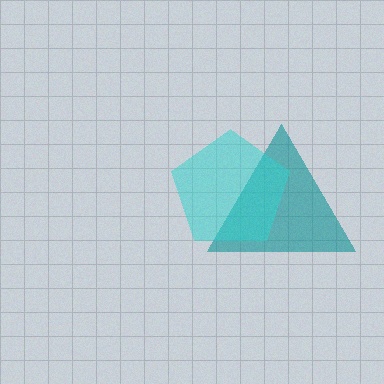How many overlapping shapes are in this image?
There are 2 overlapping shapes in the image.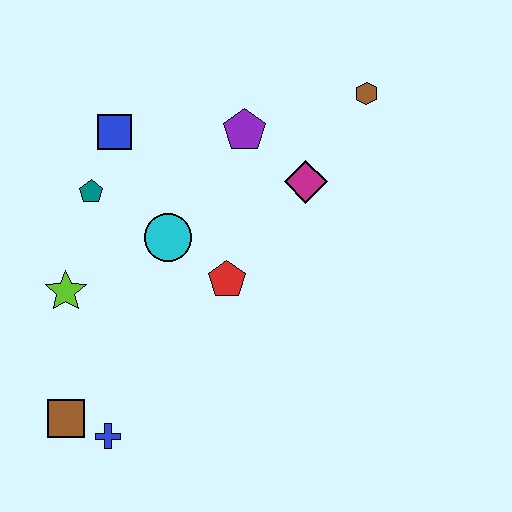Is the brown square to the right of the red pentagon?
No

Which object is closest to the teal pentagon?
The blue square is closest to the teal pentagon.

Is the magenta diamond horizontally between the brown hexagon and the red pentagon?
Yes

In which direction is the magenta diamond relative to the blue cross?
The magenta diamond is above the blue cross.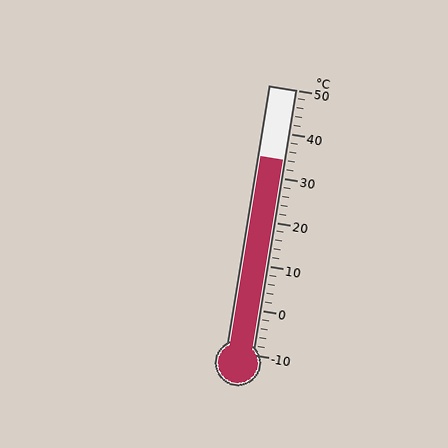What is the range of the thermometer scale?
The thermometer scale ranges from -10°C to 50°C.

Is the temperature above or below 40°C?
The temperature is below 40°C.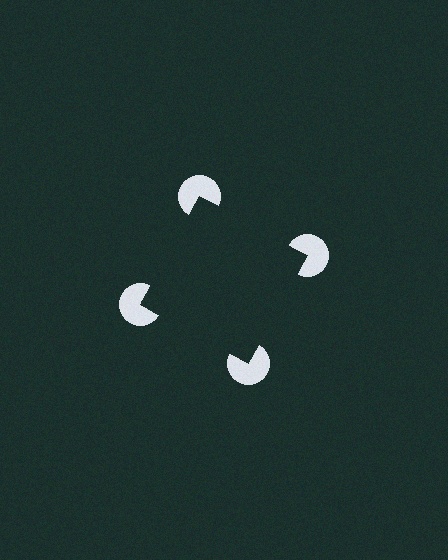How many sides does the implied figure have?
4 sides.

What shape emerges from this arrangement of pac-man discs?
An illusory square — its edges are inferred from the aligned wedge cuts in the pac-man discs, not physically drawn.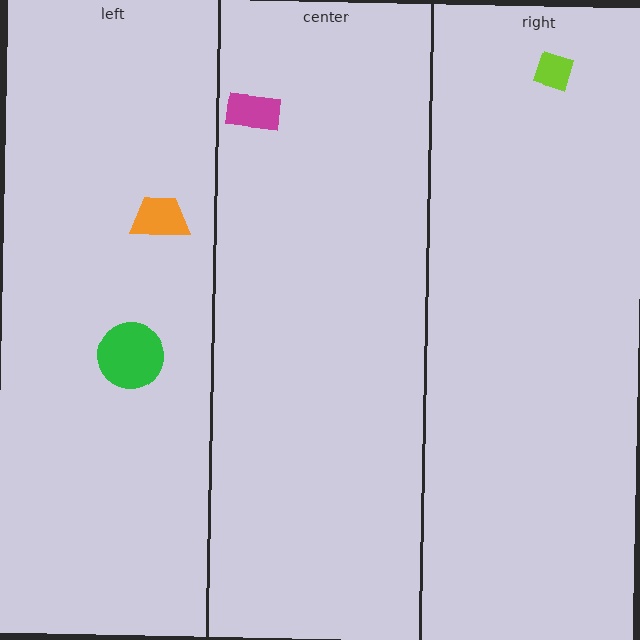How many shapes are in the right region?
1.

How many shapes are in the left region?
2.